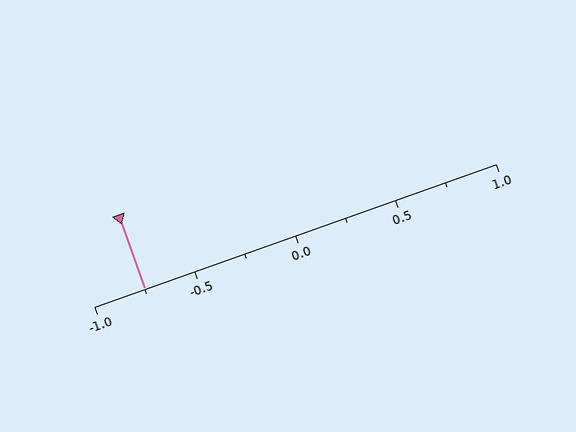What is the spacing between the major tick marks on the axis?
The major ticks are spaced 0.5 apart.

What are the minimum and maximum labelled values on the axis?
The axis runs from -1.0 to 1.0.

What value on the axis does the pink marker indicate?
The marker indicates approximately -0.75.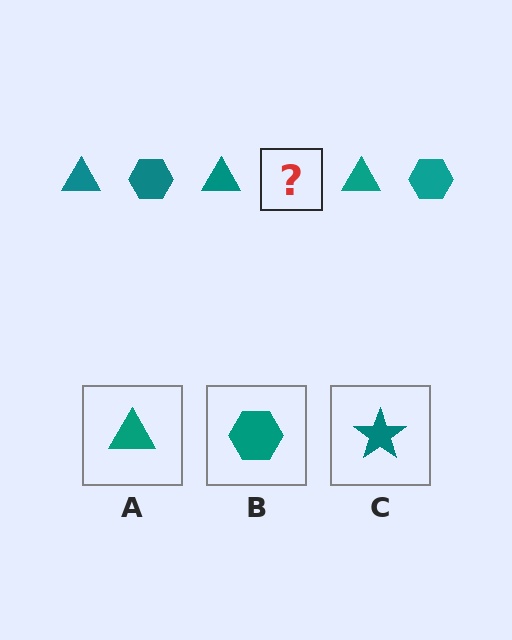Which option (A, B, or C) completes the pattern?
B.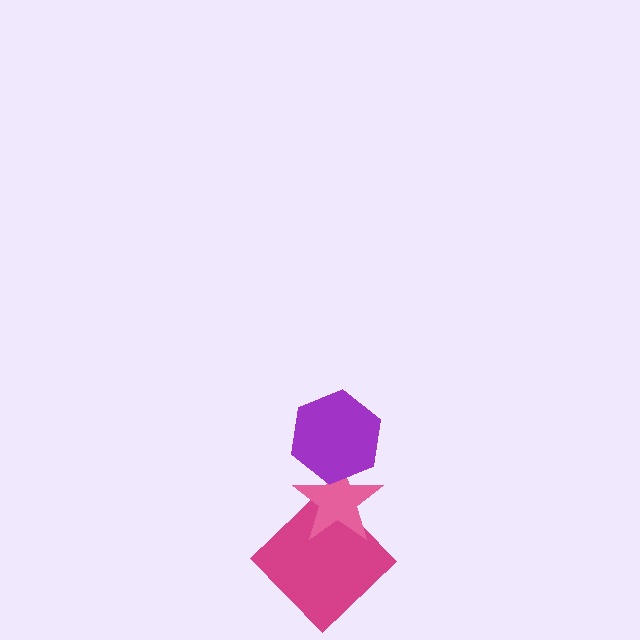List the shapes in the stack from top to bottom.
From top to bottom: the purple hexagon, the pink star, the magenta diamond.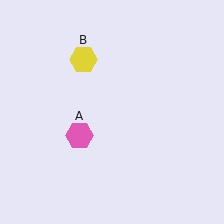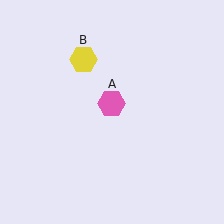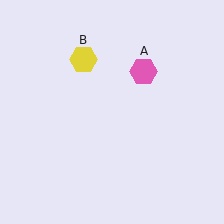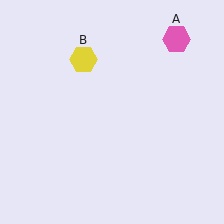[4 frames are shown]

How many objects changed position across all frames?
1 object changed position: pink hexagon (object A).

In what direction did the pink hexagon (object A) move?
The pink hexagon (object A) moved up and to the right.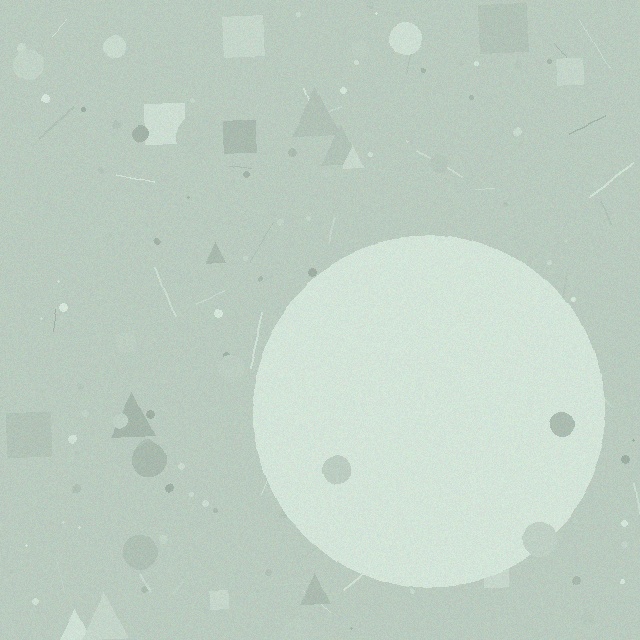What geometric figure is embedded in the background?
A circle is embedded in the background.